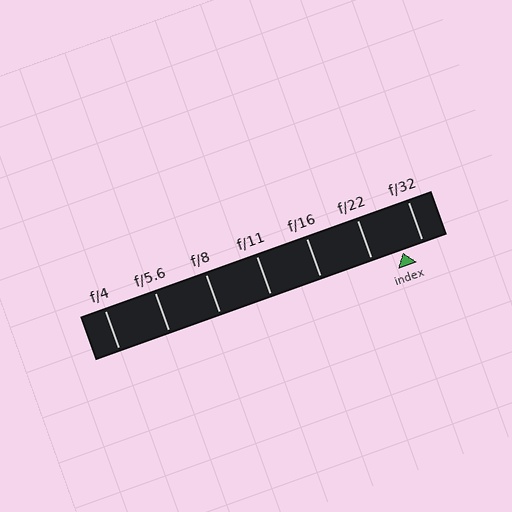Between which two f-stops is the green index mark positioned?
The index mark is between f/22 and f/32.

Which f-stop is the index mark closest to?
The index mark is closest to f/32.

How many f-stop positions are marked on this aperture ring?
There are 7 f-stop positions marked.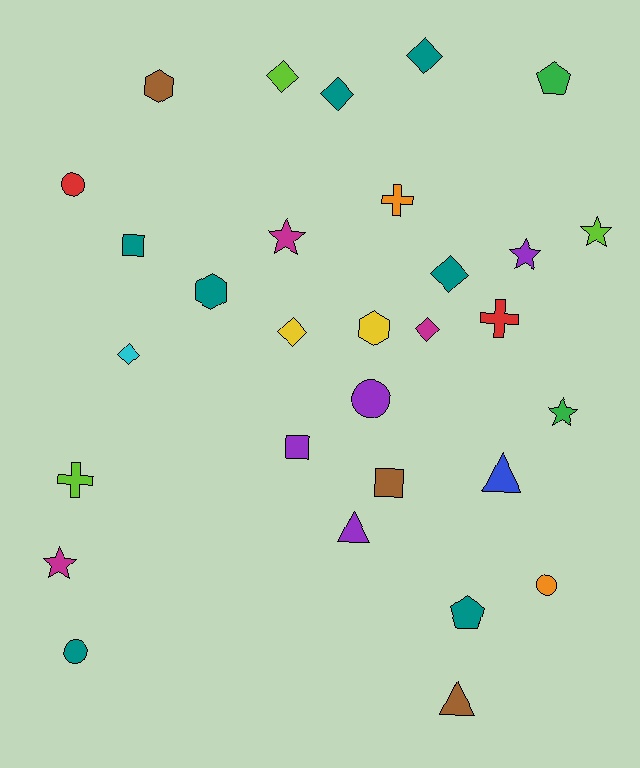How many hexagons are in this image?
There are 3 hexagons.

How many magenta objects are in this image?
There are 3 magenta objects.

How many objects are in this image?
There are 30 objects.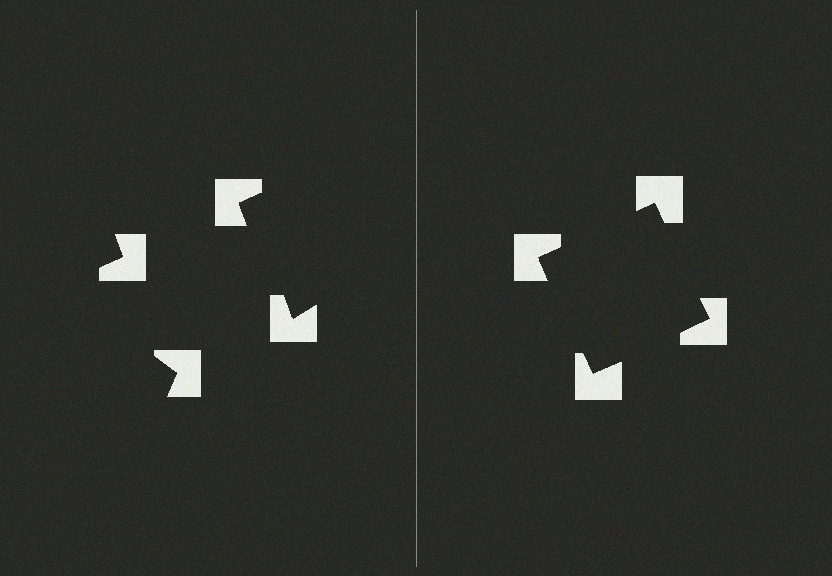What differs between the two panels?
The notched squares are positioned identically on both sides; only the wedge orientations differ. On the right they align to a square; on the left they are misaligned.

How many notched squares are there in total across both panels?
8 — 4 on each side.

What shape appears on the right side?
An illusory square.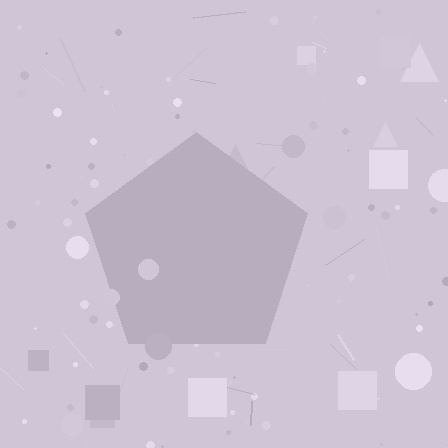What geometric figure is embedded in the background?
A pentagon is embedded in the background.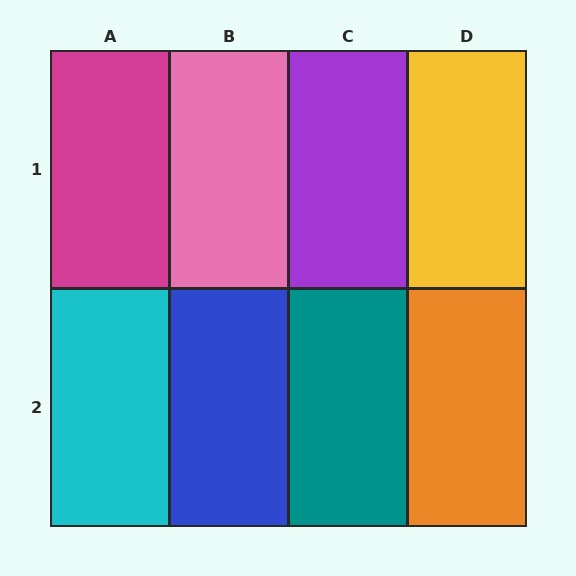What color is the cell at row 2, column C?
Teal.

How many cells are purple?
1 cell is purple.